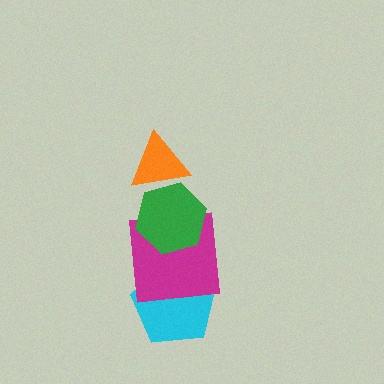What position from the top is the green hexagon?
The green hexagon is 2nd from the top.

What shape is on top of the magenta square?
The green hexagon is on top of the magenta square.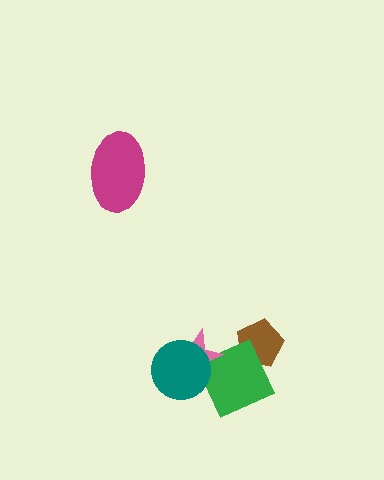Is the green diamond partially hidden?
Yes, it is partially covered by another shape.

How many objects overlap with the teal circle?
2 objects overlap with the teal circle.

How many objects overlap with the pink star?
2 objects overlap with the pink star.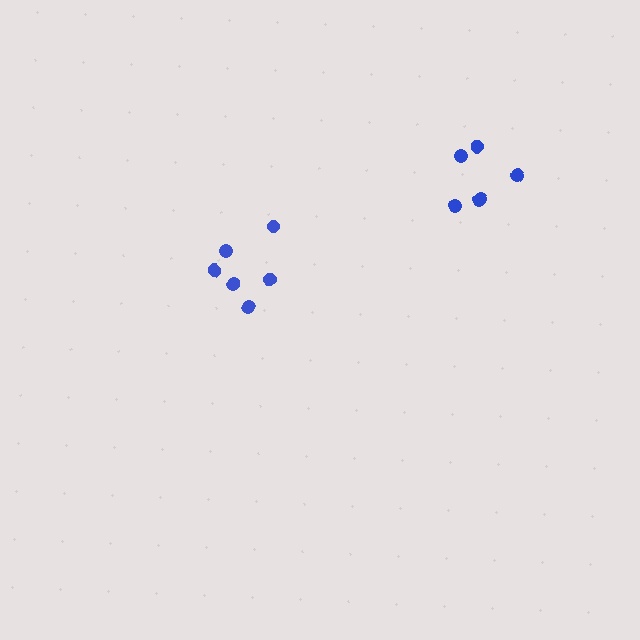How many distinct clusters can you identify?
There are 2 distinct clusters.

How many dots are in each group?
Group 1: 6 dots, Group 2: 6 dots (12 total).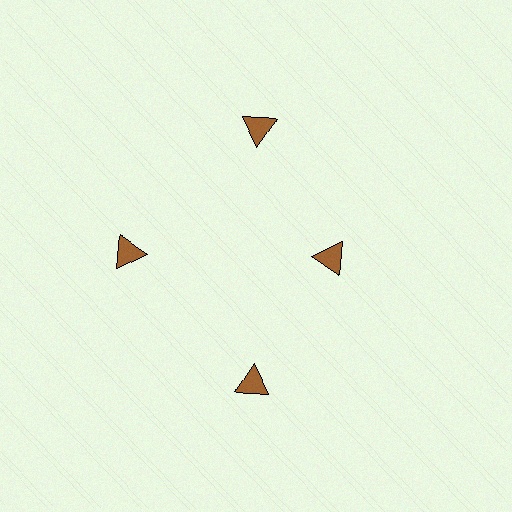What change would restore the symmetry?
The symmetry would be restored by moving it outward, back onto the ring so that all 4 triangles sit at equal angles and equal distance from the center.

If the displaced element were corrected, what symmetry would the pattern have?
It would have 4-fold rotational symmetry — the pattern would map onto itself every 90 degrees.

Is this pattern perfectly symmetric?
No. The 4 brown triangles are arranged in a ring, but one element near the 3 o'clock position is pulled inward toward the center, breaking the 4-fold rotational symmetry.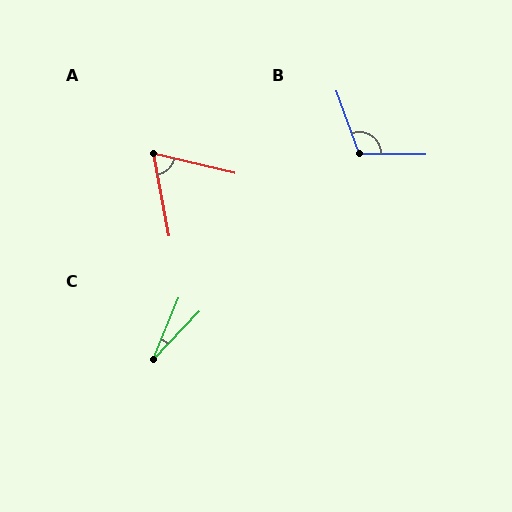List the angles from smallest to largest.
C (22°), A (66°), B (111°).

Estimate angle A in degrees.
Approximately 66 degrees.